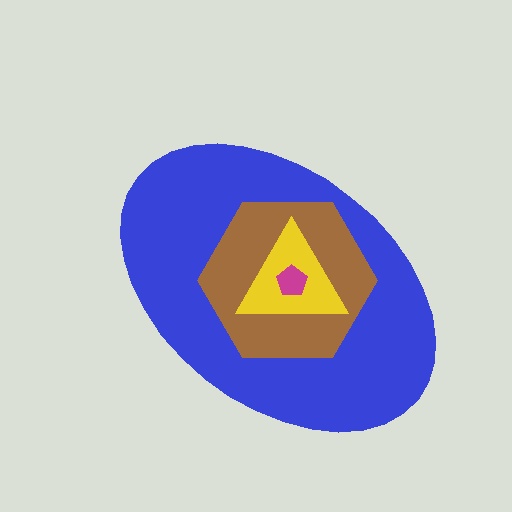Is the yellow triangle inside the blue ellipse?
Yes.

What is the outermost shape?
The blue ellipse.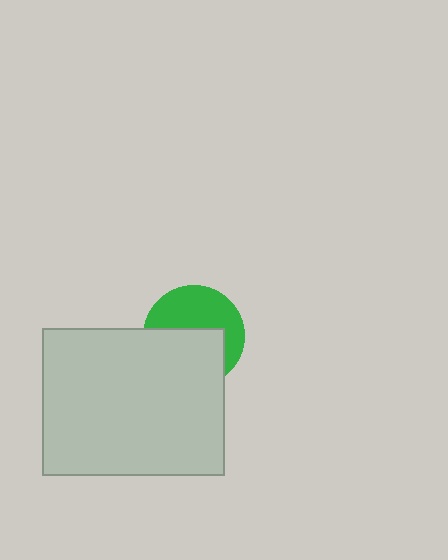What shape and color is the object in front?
The object in front is a light gray rectangle.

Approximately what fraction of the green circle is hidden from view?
Roughly 52% of the green circle is hidden behind the light gray rectangle.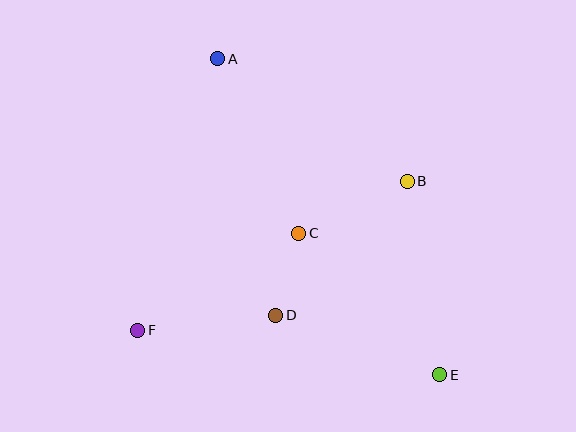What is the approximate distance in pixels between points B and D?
The distance between B and D is approximately 187 pixels.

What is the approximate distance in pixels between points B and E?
The distance between B and E is approximately 196 pixels.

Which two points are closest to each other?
Points C and D are closest to each other.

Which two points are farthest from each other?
Points A and E are farthest from each other.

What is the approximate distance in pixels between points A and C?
The distance between A and C is approximately 192 pixels.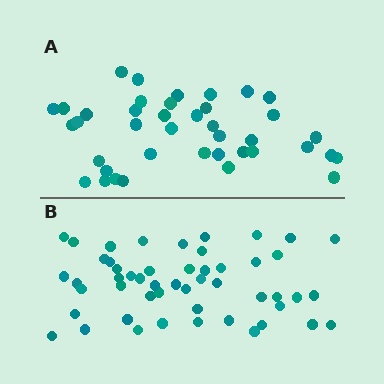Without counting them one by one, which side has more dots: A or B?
Region B (the bottom region) has more dots.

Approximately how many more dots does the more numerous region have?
Region B has roughly 12 or so more dots than region A.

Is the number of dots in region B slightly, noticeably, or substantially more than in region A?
Region B has noticeably more, but not dramatically so. The ratio is roughly 1.3 to 1.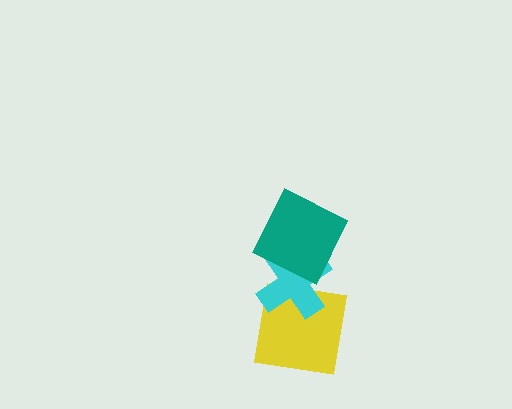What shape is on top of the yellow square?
The cyan cross is on top of the yellow square.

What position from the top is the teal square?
The teal square is 1st from the top.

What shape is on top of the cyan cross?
The teal square is on top of the cyan cross.